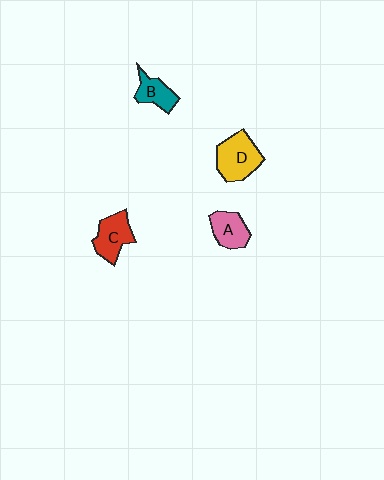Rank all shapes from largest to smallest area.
From largest to smallest: D (yellow), C (red), A (pink), B (teal).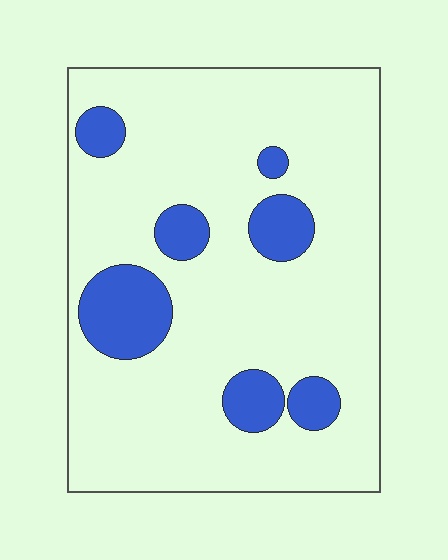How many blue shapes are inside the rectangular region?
7.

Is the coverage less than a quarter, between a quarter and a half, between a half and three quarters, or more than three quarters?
Less than a quarter.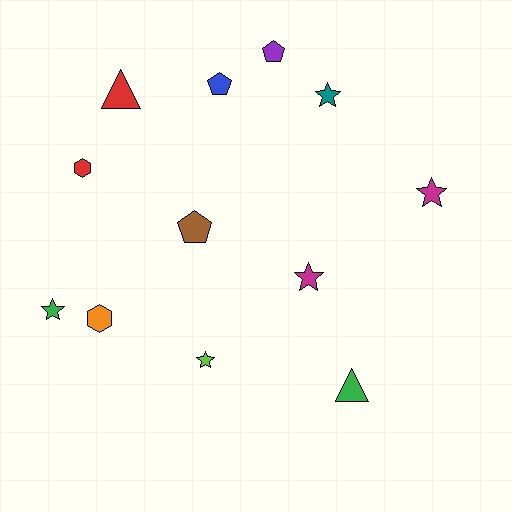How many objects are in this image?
There are 12 objects.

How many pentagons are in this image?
There are 3 pentagons.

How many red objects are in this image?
There are 2 red objects.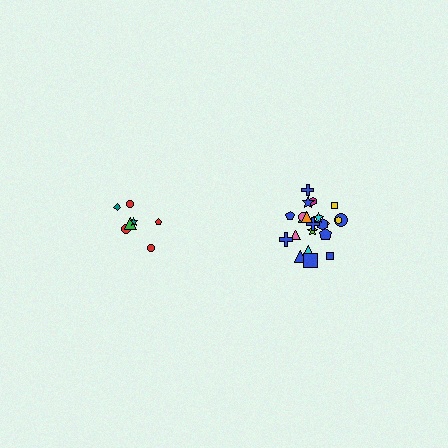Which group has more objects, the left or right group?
The right group.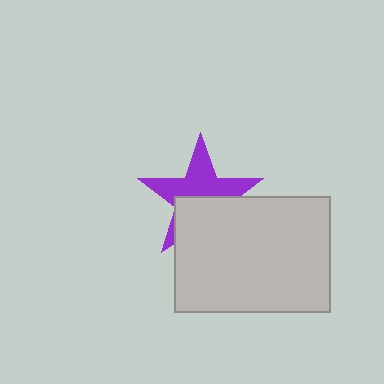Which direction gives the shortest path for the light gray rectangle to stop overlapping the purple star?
Moving down gives the shortest separation.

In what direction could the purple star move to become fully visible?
The purple star could move up. That would shift it out from behind the light gray rectangle entirely.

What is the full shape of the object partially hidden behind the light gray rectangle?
The partially hidden object is a purple star.